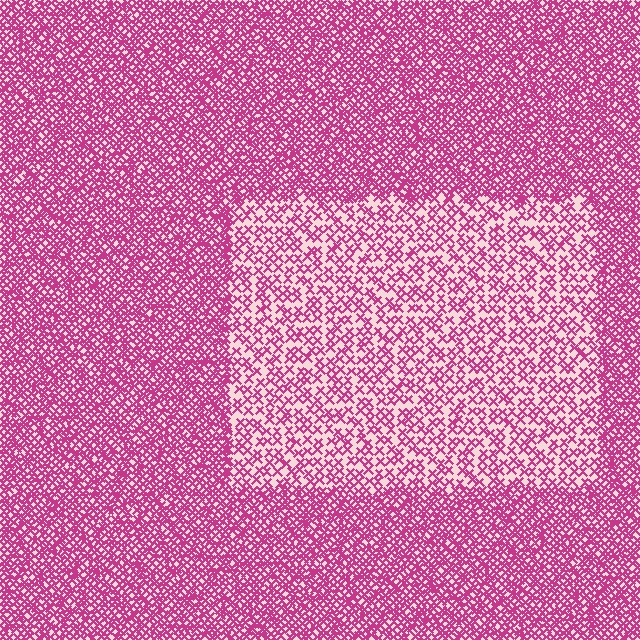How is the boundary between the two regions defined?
The boundary is defined by a change in element density (approximately 2.1x ratio). All elements are the same color, size, and shape.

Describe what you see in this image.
The image contains small magenta elements arranged at two different densities. A rectangle-shaped region is visible where the elements are less densely packed than the surrounding area.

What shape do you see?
I see a rectangle.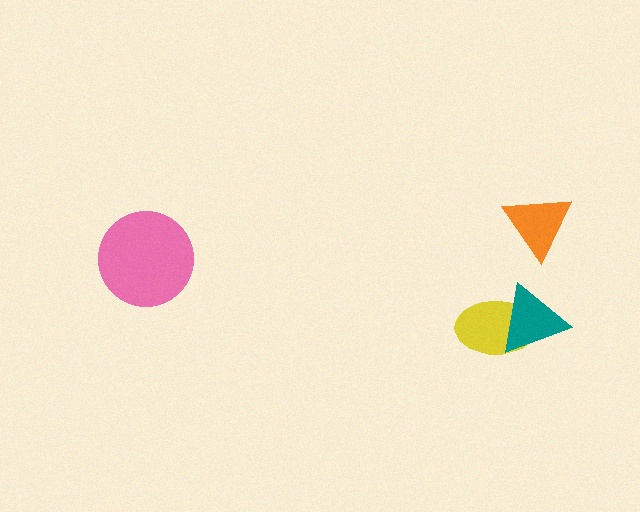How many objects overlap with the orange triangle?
0 objects overlap with the orange triangle.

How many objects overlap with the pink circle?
0 objects overlap with the pink circle.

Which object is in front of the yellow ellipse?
The teal triangle is in front of the yellow ellipse.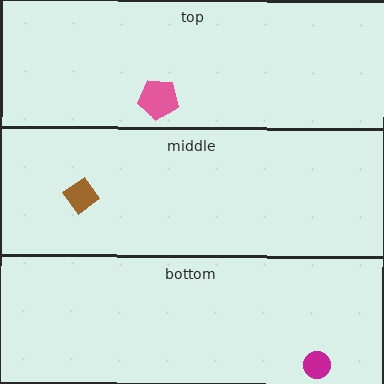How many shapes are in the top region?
1.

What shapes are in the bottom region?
The magenta circle.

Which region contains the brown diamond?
The middle region.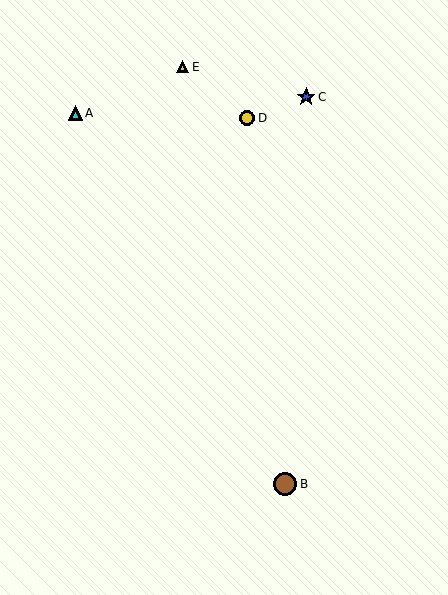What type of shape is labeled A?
Shape A is a cyan triangle.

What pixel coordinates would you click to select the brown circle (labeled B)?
Click at (285, 484) to select the brown circle B.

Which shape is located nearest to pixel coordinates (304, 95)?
The blue star (labeled C) at (306, 97) is nearest to that location.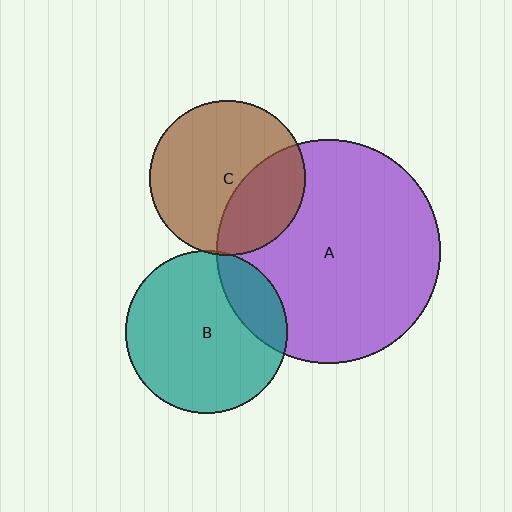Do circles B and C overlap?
Yes.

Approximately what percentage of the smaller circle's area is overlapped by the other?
Approximately 5%.